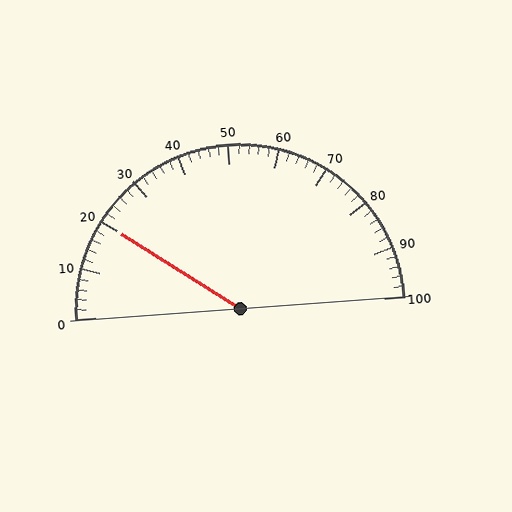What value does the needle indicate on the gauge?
The needle indicates approximately 20.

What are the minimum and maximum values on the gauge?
The gauge ranges from 0 to 100.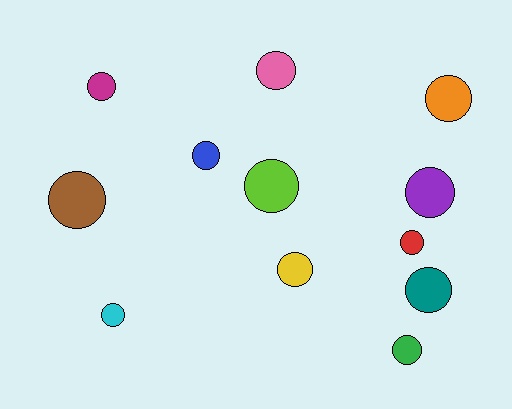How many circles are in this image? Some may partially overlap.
There are 12 circles.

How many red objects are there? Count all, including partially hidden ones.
There is 1 red object.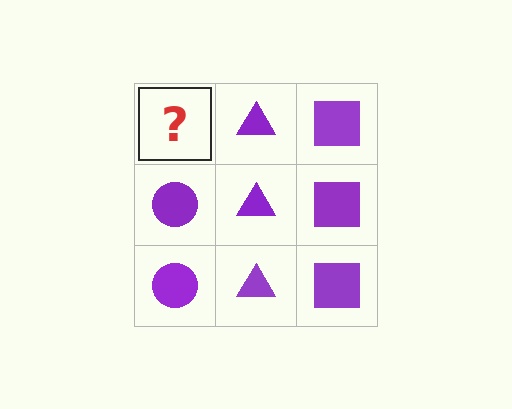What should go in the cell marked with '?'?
The missing cell should contain a purple circle.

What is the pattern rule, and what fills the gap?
The rule is that each column has a consistent shape. The gap should be filled with a purple circle.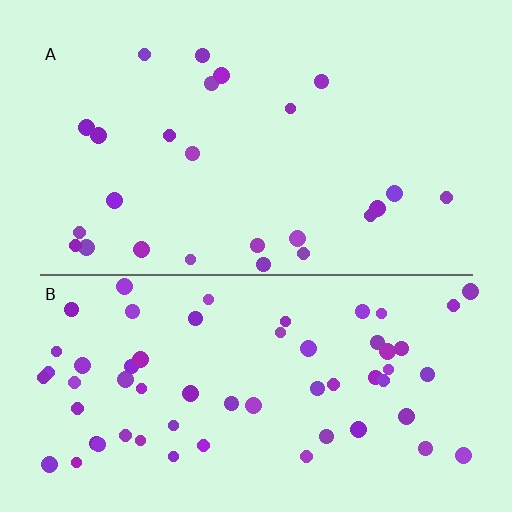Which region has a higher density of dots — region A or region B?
B (the bottom).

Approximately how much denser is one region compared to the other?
Approximately 2.4× — region B over region A.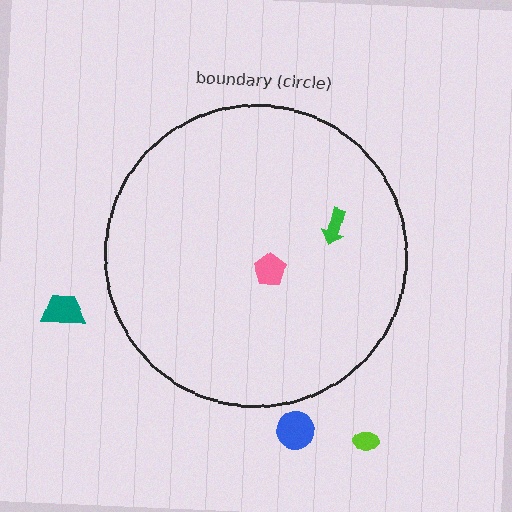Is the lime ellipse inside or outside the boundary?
Outside.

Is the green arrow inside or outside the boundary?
Inside.